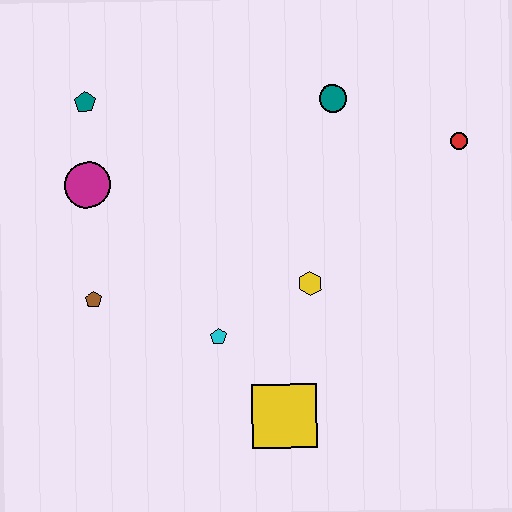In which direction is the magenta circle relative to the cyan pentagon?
The magenta circle is above the cyan pentagon.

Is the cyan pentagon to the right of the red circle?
No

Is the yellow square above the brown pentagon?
No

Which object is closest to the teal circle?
The red circle is closest to the teal circle.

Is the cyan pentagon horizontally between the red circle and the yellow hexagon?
No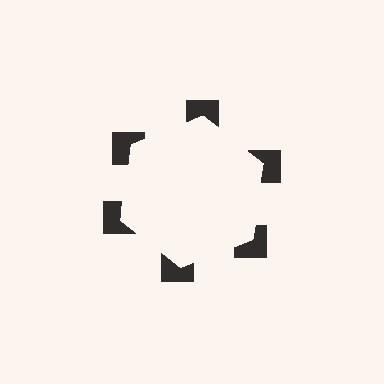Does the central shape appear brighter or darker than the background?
It typically appears slightly brighter than the background, even though no actual brightness change is drawn.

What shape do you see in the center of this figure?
An illusory hexagon — its edges are inferred from the aligned wedge cuts in the notched squares, not physically drawn.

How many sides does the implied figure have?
6 sides.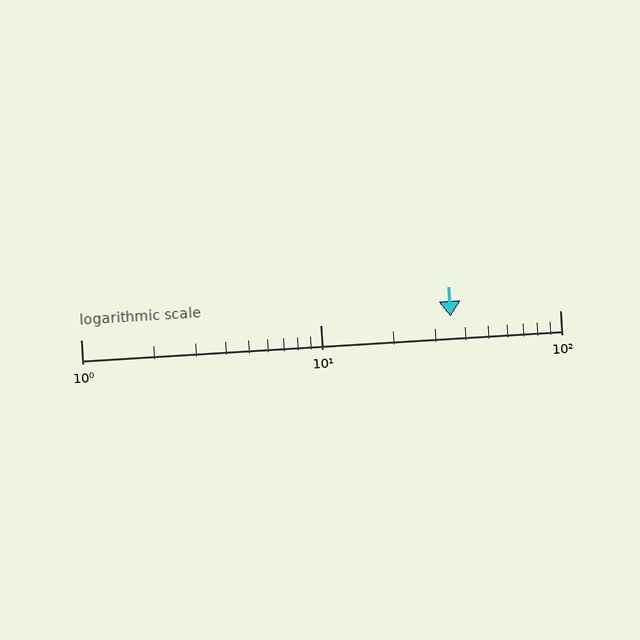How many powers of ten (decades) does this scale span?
The scale spans 2 decades, from 1 to 100.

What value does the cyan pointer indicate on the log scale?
The pointer indicates approximately 35.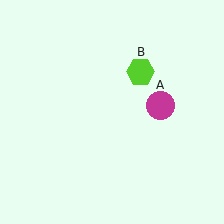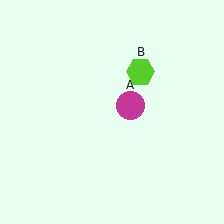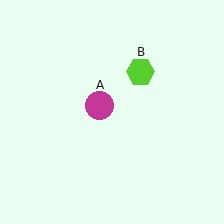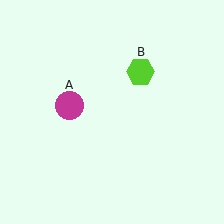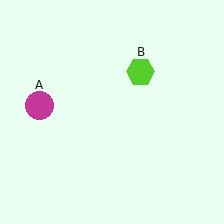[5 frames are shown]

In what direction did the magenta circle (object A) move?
The magenta circle (object A) moved left.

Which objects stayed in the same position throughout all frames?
Lime hexagon (object B) remained stationary.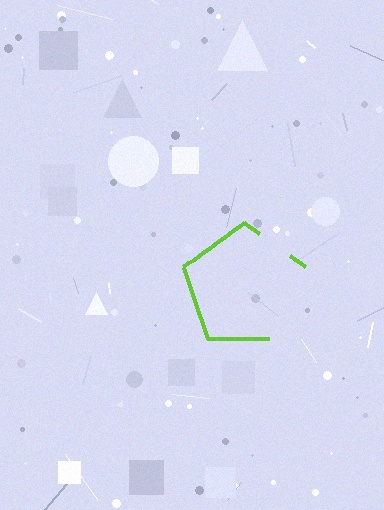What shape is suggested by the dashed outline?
The dashed outline suggests a pentagon.